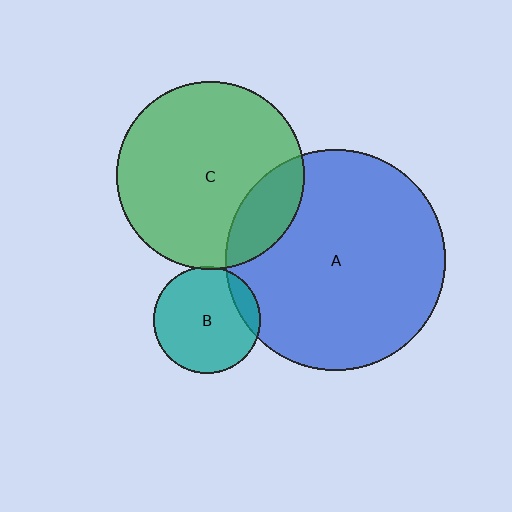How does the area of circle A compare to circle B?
Approximately 4.2 times.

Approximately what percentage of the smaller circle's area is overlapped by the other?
Approximately 5%.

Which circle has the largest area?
Circle A (blue).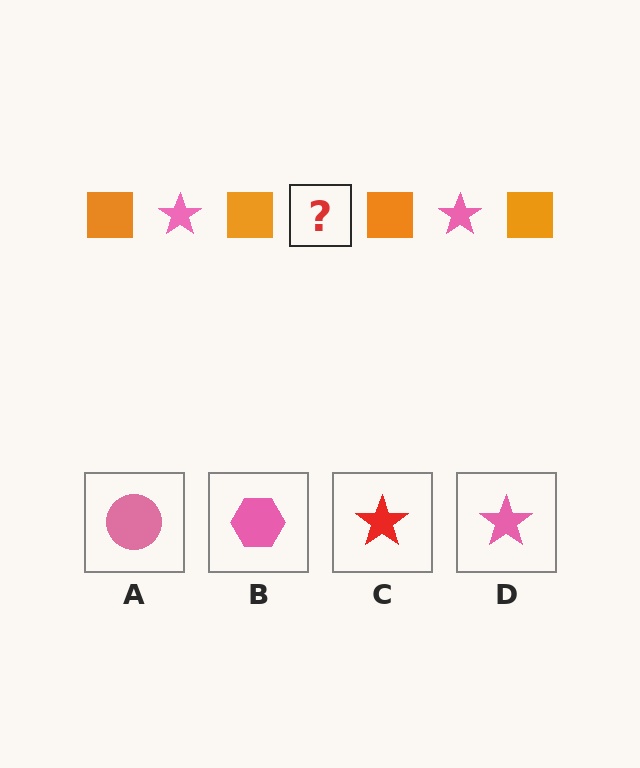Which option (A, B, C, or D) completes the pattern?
D.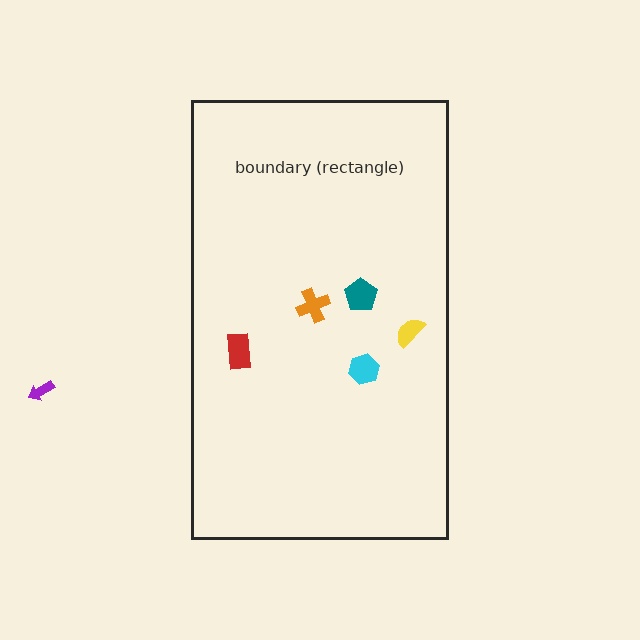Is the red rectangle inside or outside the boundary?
Inside.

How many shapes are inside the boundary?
5 inside, 1 outside.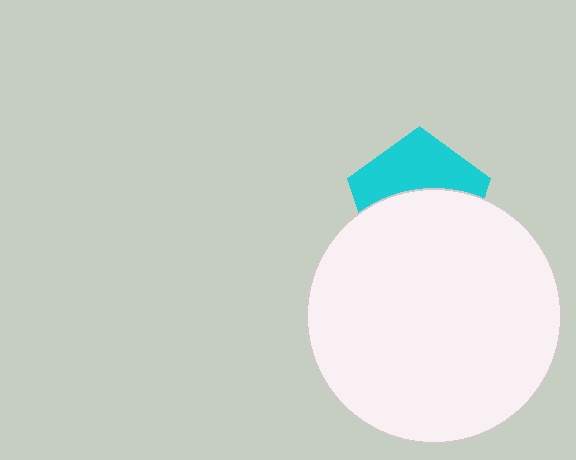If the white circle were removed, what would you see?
You would see the complete cyan pentagon.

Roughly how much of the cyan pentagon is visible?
A small part of it is visible (roughly 44%).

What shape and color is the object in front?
The object in front is a white circle.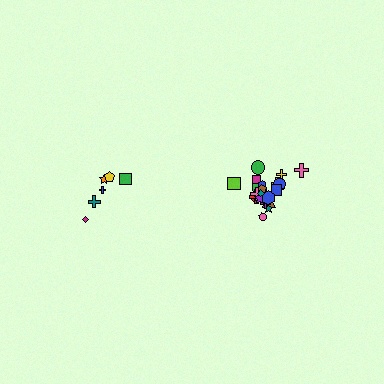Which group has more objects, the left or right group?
The right group.